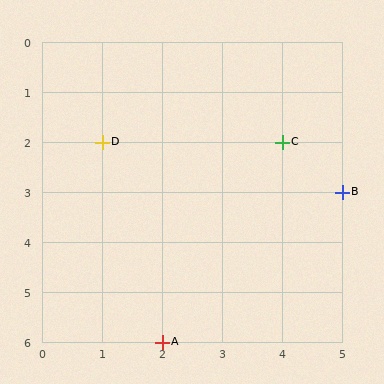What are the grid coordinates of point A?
Point A is at grid coordinates (2, 6).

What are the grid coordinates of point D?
Point D is at grid coordinates (1, 2).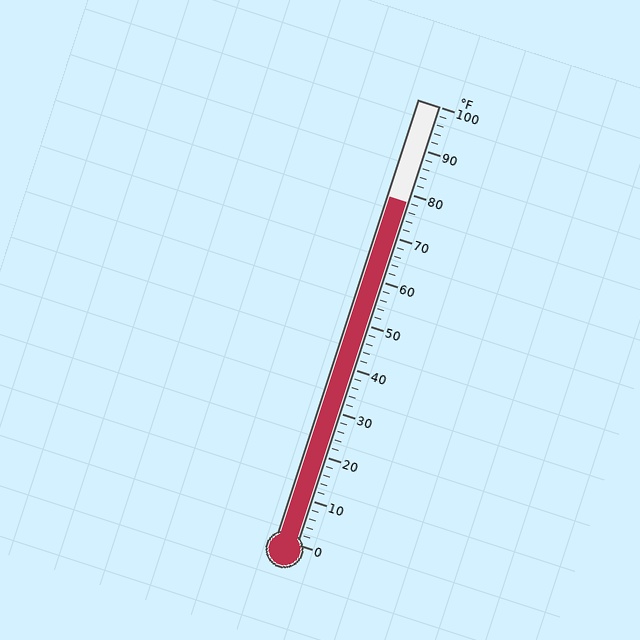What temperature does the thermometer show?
The thermometer shows approximately 78°F.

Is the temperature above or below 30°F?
The temperature is above 30°F.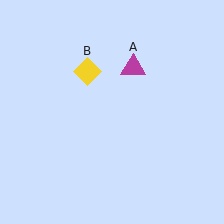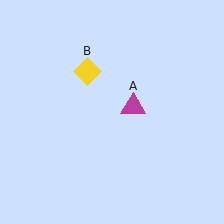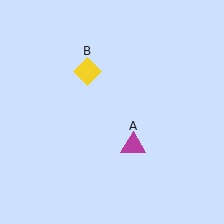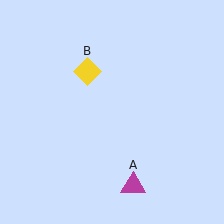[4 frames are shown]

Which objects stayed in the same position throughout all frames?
Yellow diamond (object B) remained stationary.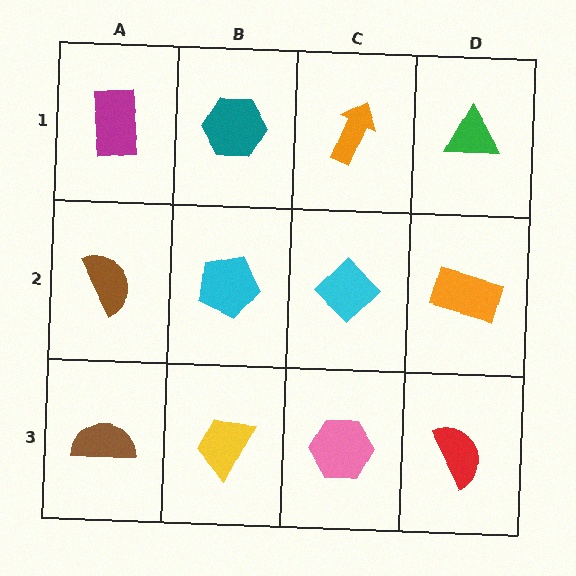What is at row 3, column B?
A yellow trapezoid.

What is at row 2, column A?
A brown semicircle.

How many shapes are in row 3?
4 shapes.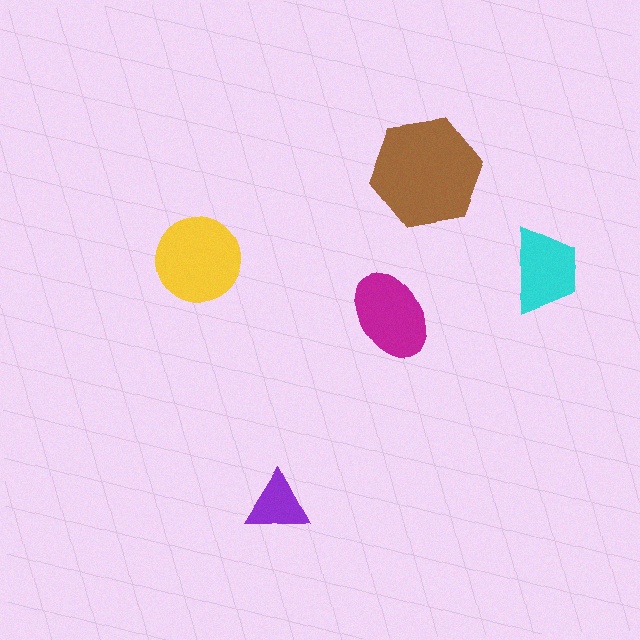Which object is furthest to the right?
The cyan trapezoid is rightmost.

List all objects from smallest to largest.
The purple triangle, the cyan trapezoid, the magenta ellipse, the yellow circle, the brown hexagon.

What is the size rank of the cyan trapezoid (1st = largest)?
4th.